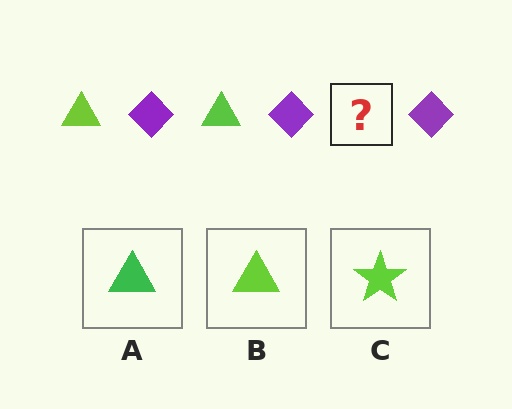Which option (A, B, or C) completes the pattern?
B.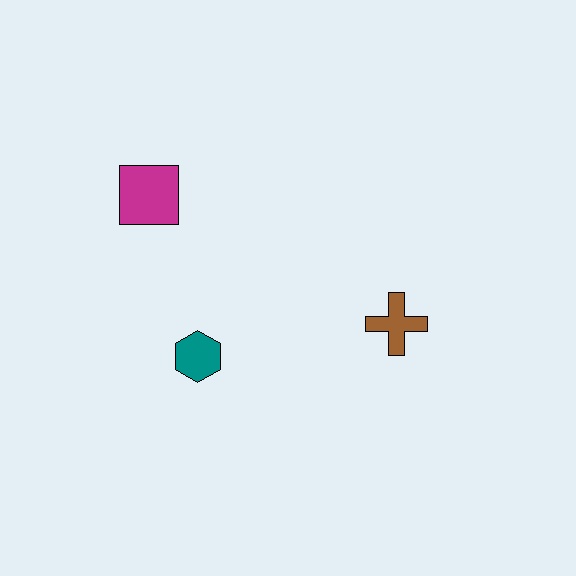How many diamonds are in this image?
There are no diamonds.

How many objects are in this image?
There are 3 objects.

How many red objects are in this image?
There are no red objects.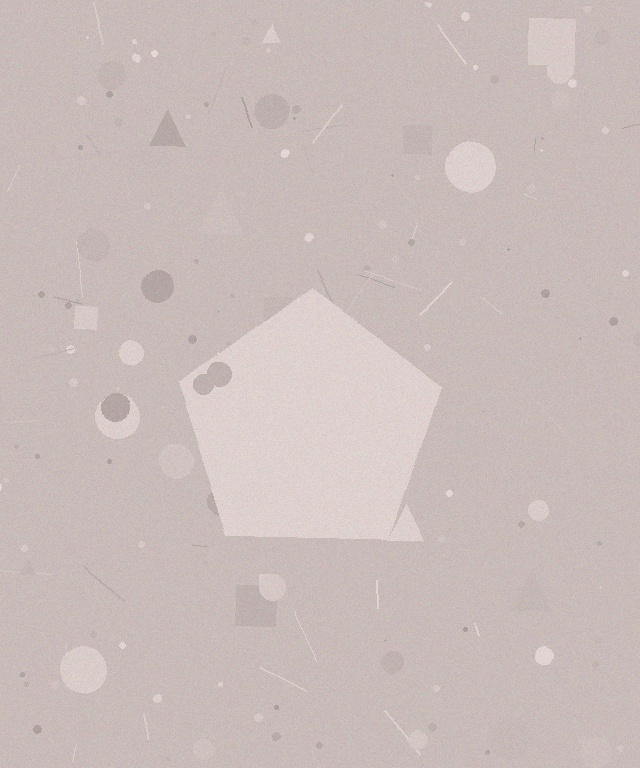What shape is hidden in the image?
A pentagon is hidden in the image.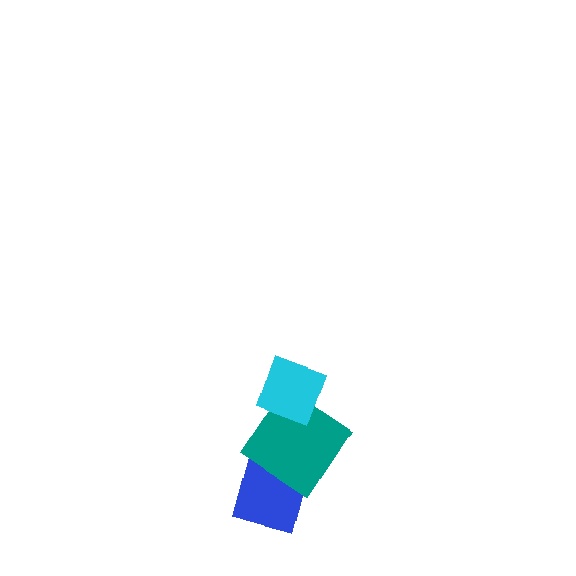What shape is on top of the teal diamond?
The cyan diamond is on top of the teal diamond.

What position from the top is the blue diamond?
The blue diamond is 3rd from the top.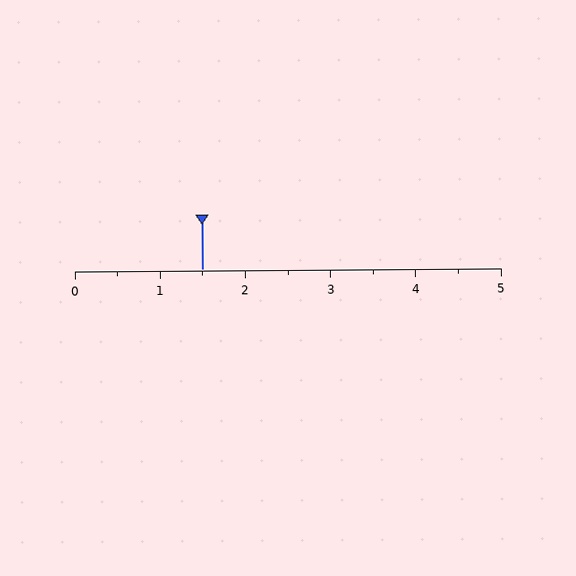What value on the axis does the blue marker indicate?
The marker indicates approximately 1.5.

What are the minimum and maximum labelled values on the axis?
The axis runs from 0 to 5.